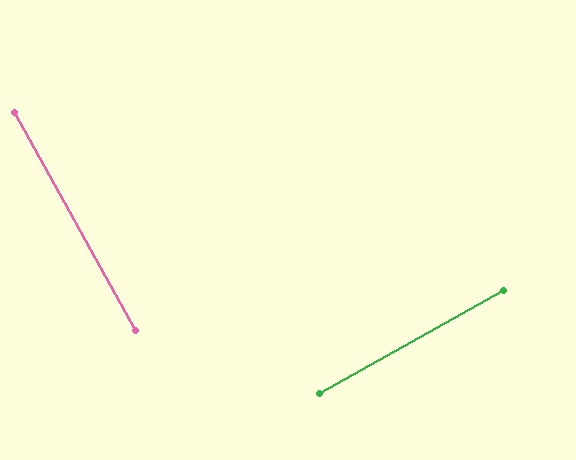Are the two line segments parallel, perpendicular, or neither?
Perpendicular — they meet at approximately 90°.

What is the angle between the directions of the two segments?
Approximately 90 degrees.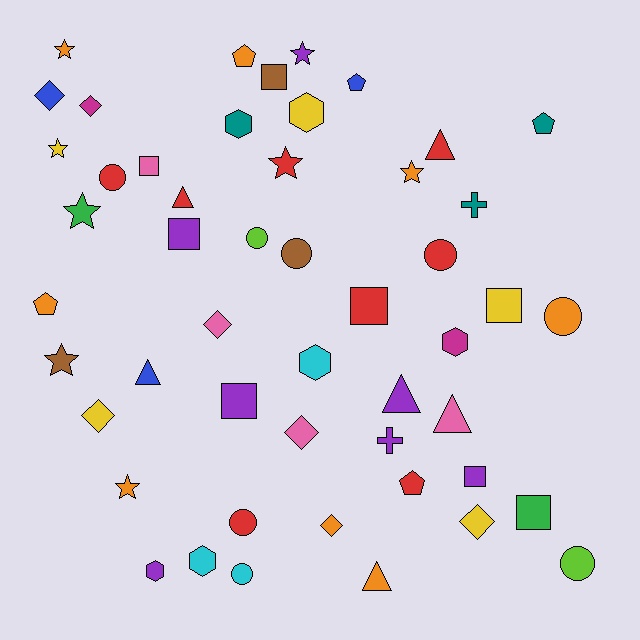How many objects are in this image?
There are 50 objects.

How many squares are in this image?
There are 8 squares.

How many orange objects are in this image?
There are 8 orange objects.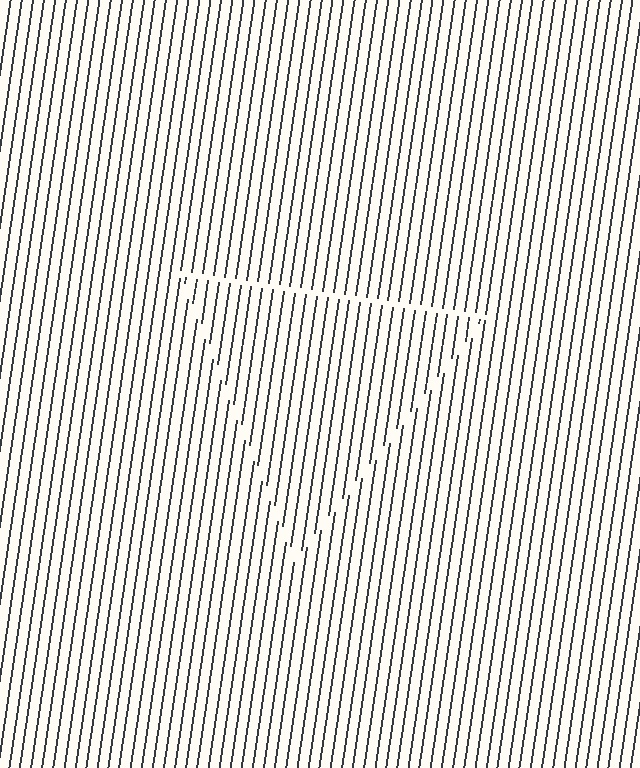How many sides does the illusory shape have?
3 sides — the line-ends trace a triangle.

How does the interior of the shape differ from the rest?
The interior of the shape contains the same grating, shifted by half a period — the contour is defined by the phase discontinuity where line-ends from the inner and outer gratings abut.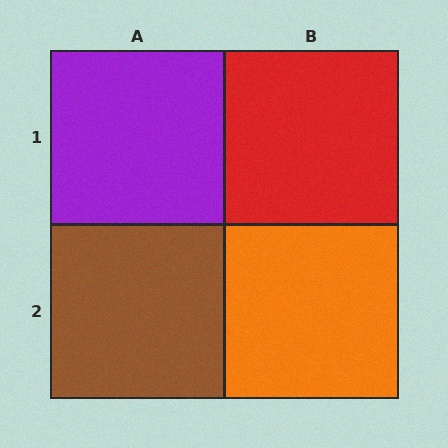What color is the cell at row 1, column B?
Red.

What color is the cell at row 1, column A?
Purple.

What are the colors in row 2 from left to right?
Brown, orange.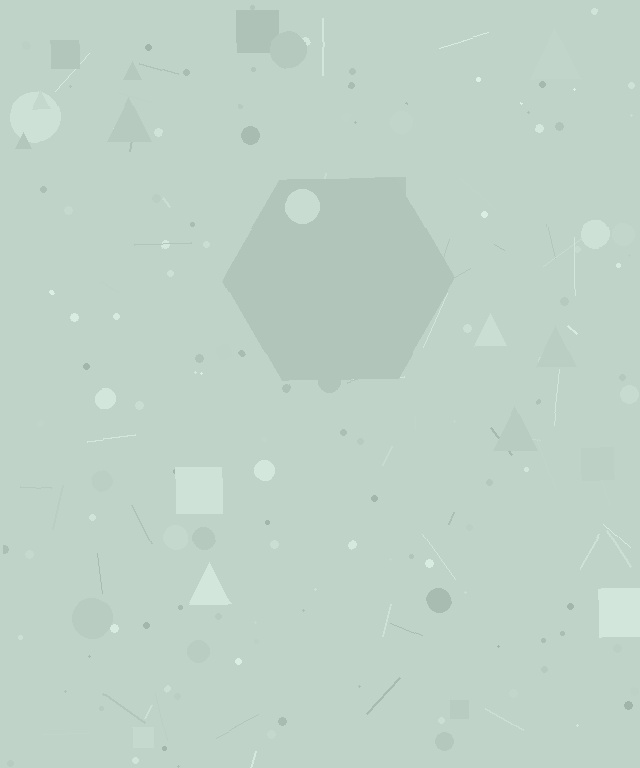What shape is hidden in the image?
A hexagon is hidden in the image.